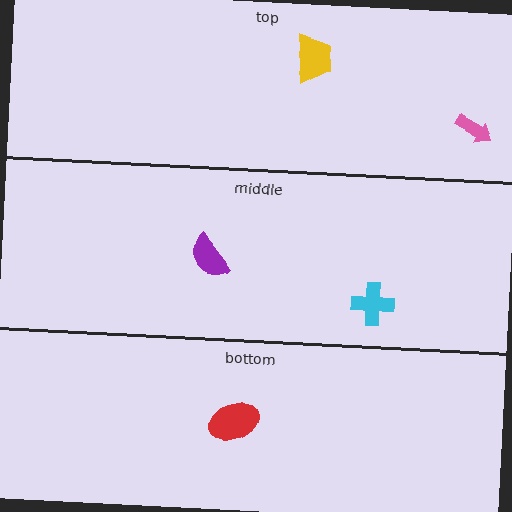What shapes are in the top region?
The yellow trapezoid, the pink arrow.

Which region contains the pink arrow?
The top region.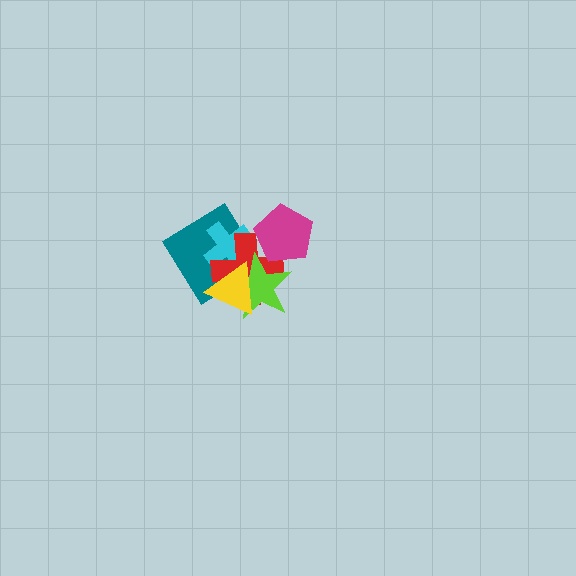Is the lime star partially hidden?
Yes, it is partially covered by another shape.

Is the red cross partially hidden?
Yes, it is partially covered by another shape.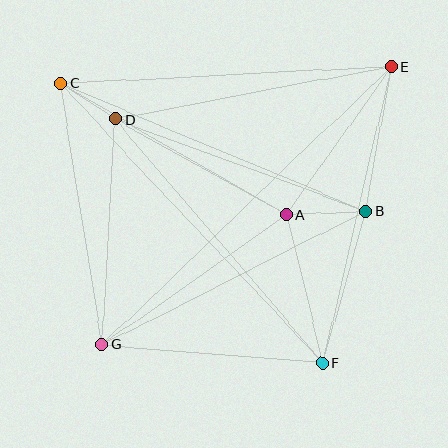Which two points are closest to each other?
Points C and D are closest to each other.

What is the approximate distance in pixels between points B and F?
The distance between B and F is approximately 158 pixels.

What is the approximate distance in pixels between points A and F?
The distance between A and F is approximately 152 pixels.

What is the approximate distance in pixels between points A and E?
The distance between A and E is approximately 182 pixels.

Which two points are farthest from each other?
Points E and G are farthest from each other.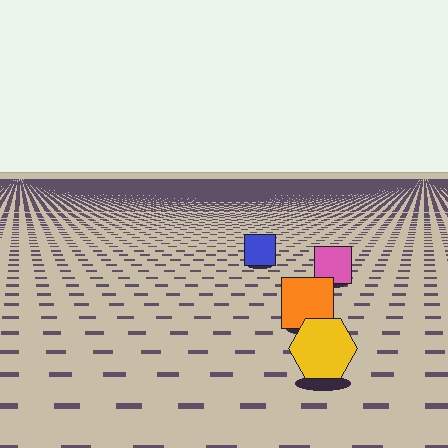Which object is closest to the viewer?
The yellow hexagon is closest. The texture marks near it are larger and more spread out.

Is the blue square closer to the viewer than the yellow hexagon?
No. The yellow hexagon is closer — you can tell from the texture gradient: the ground texture is coarser near it.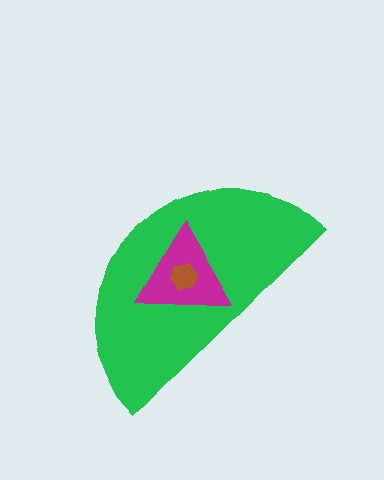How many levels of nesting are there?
3.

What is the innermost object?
The brown hexagon.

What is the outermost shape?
The green semicircle.